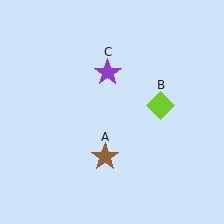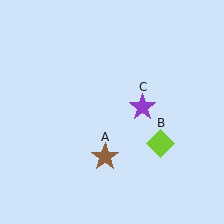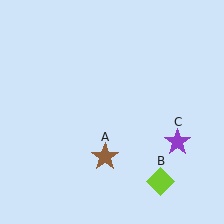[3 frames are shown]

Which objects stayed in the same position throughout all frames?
Brown star (object A) remained stationary.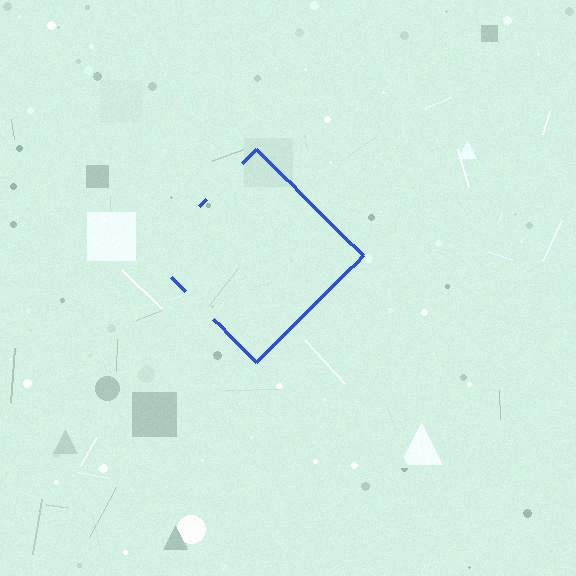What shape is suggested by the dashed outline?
The dashed outline suggests a diamond.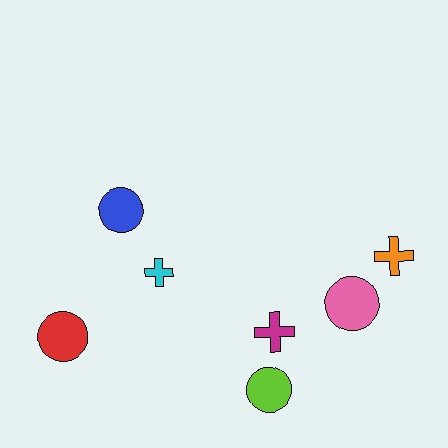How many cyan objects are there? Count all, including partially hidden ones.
There is 1 cyan object.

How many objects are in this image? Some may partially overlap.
There are 7 objects.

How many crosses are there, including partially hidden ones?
There are 3 crosses.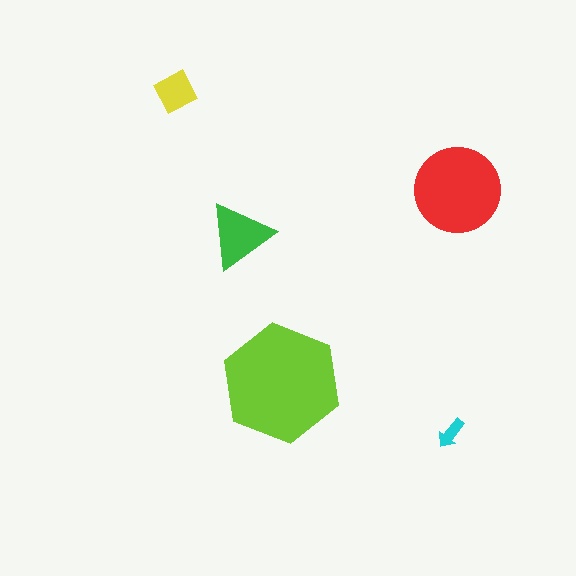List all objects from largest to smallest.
The lime hexagon, the red circle, the green triangle, the yellow diamond, the cyan arrow.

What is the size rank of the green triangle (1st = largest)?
3rd.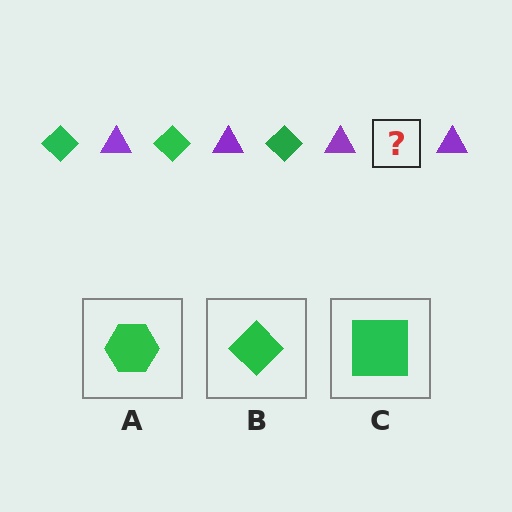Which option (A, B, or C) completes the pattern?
B.